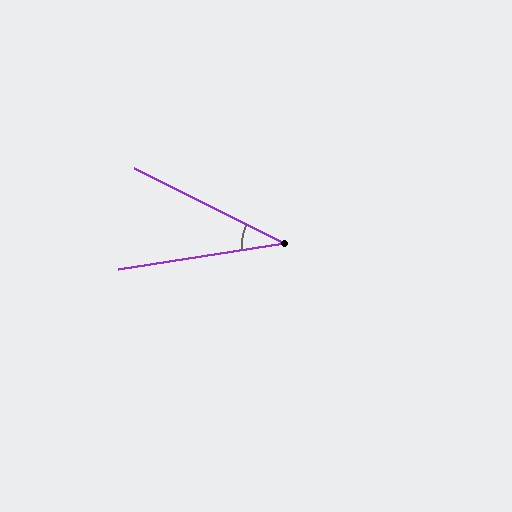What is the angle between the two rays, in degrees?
Approximately 35 degrees.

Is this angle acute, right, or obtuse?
It is acute.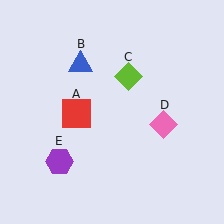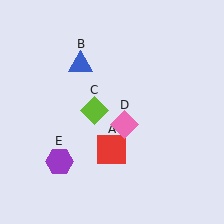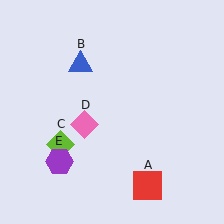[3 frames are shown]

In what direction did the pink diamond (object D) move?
The pink diamond (object D) moved left.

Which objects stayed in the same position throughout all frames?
Blue triangle (object B) and purple hexagon (object E) remained stationary.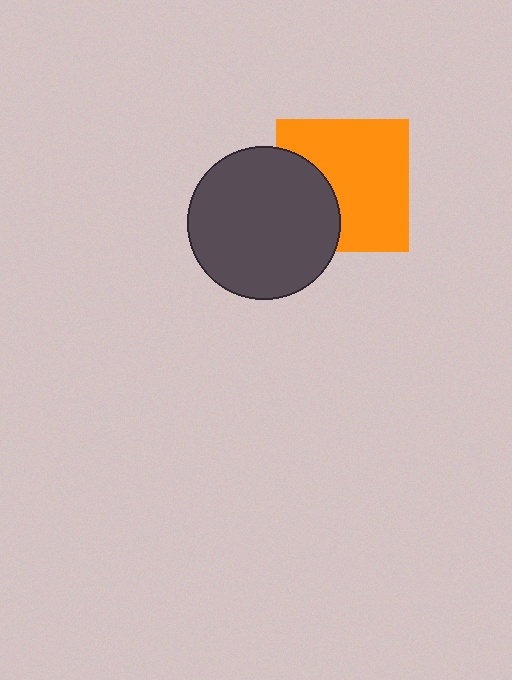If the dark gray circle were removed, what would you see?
You would see the complete orange square.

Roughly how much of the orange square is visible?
Most of it is visible (roughly 68%).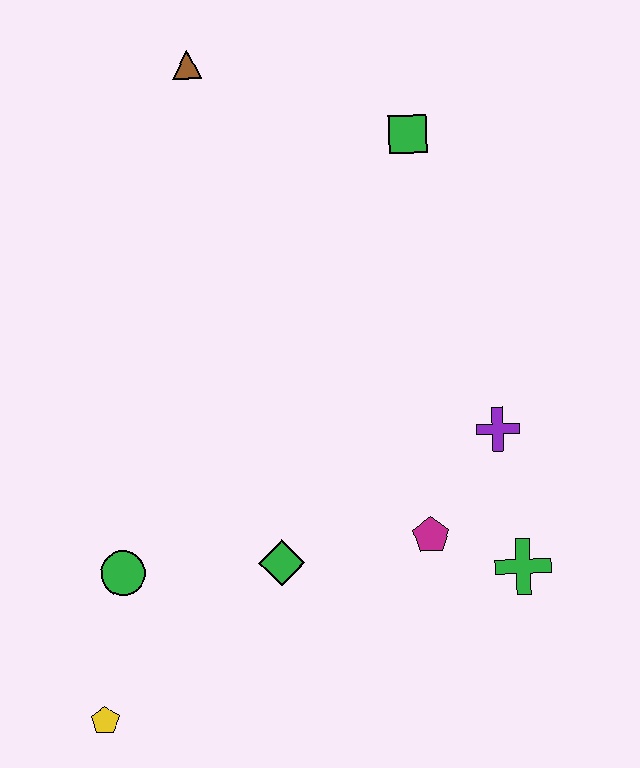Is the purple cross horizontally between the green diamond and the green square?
No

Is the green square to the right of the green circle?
Yes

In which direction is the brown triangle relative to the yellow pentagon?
The brown triangle is above the yellow pentagon.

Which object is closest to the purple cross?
The magenta pentagon is closest to the purple cross.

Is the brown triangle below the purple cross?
No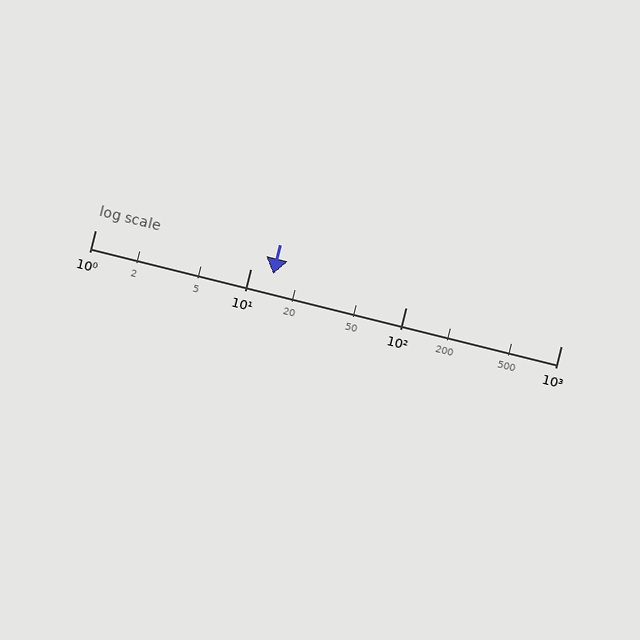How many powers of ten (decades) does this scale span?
The scale spans 3 decades, from 1 to 1000.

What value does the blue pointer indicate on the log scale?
The pointer indicates approximately 14.